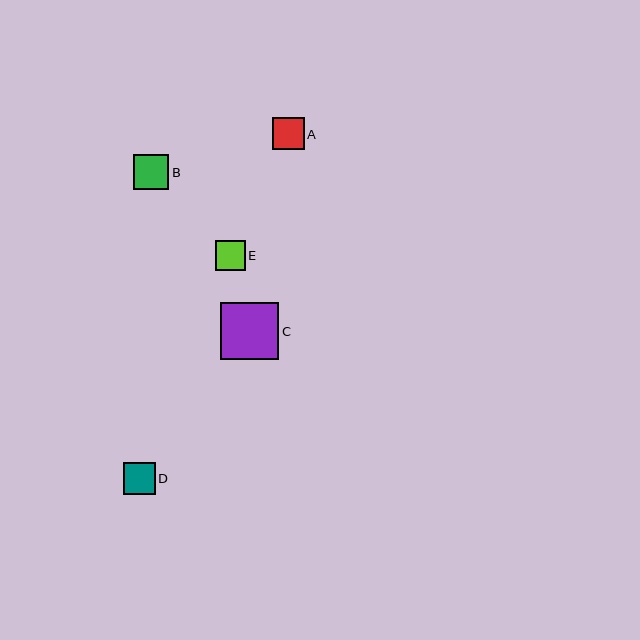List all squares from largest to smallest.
From largest to smallest: C, B, D, A, E.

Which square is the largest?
Square C is the largest with a size of approximately 58 pixels.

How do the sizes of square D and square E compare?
Square D and square E are approximately the same size.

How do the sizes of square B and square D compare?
Square B and square D are approximately the same size.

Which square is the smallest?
Square E is the smallest with a size of approximately 30 pixels.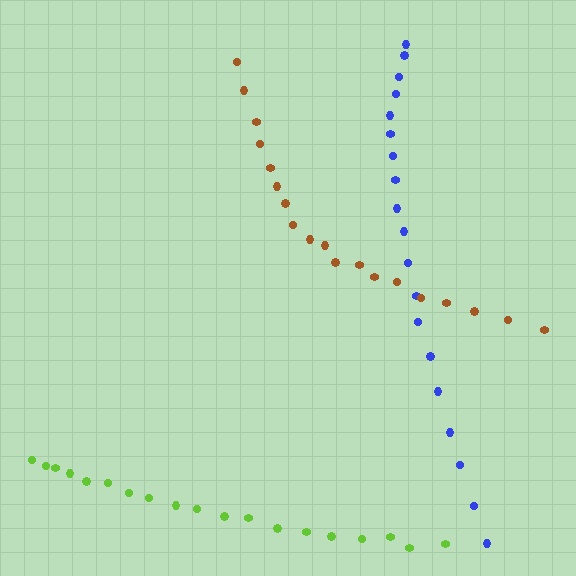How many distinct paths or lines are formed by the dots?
There are 3 distinct paths.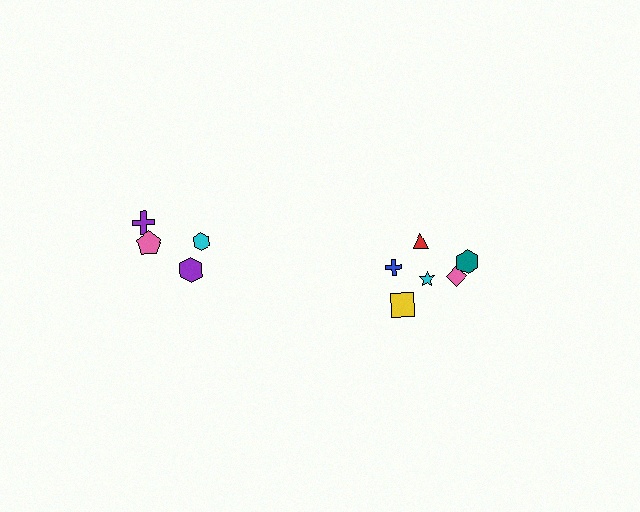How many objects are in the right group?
There are 6 objects.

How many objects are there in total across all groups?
There are 10 objects.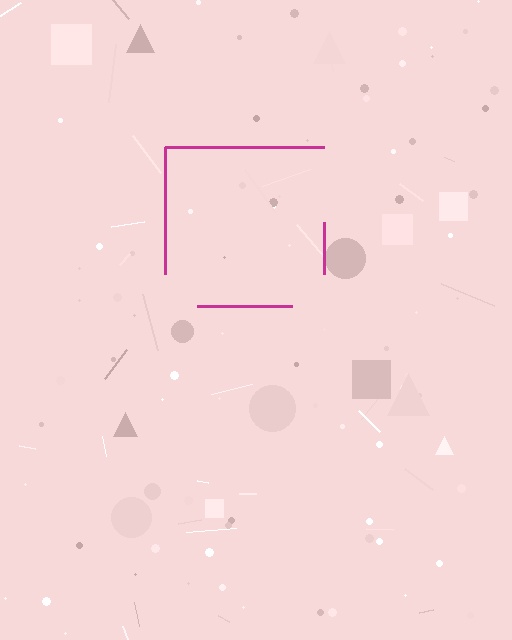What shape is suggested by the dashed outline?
The dashed outline suggests a square.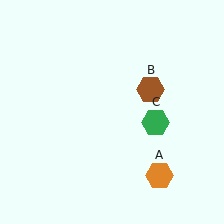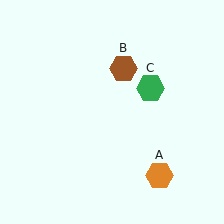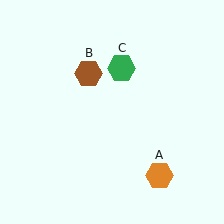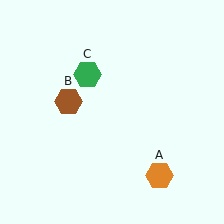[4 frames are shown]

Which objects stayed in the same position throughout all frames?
Orange hexagon (object A) remained stationary.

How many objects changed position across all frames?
2 objects changed position: brown hexagon (object B), green hexagon (object C).